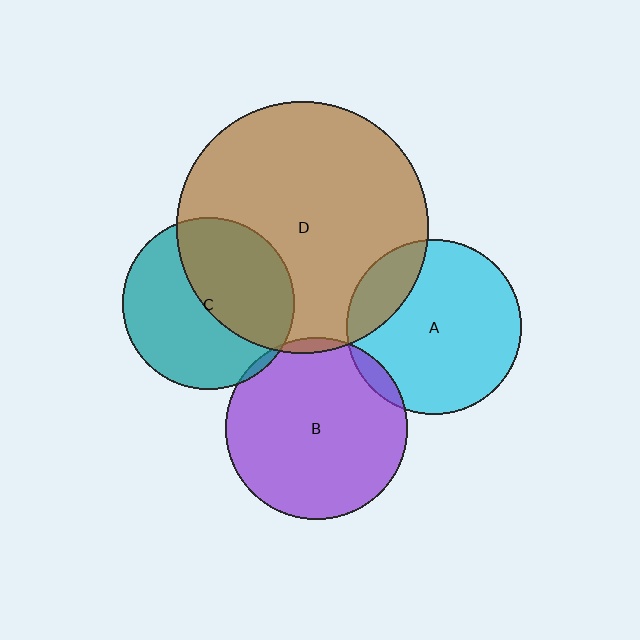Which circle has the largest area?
Circle D (brown).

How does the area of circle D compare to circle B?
Approximately 1.9 times.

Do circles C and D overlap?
Yes.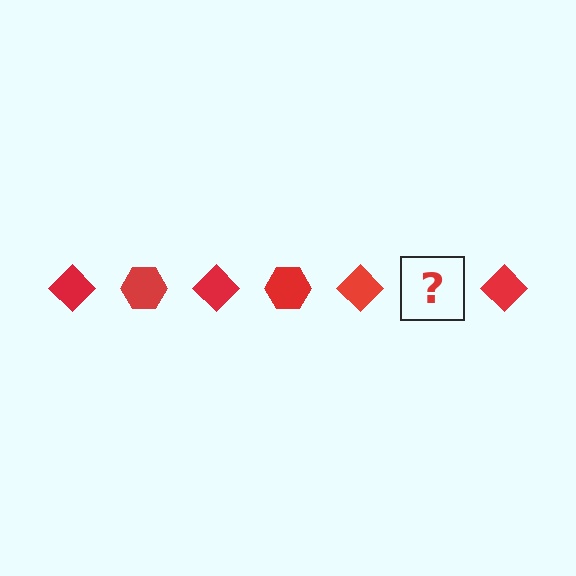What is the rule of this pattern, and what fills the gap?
The rule is that the pattern cycles through diamond, hexagon shapes in red. The gap should be filled with a red hexagon.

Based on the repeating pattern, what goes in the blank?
The blank should be a red hexagon.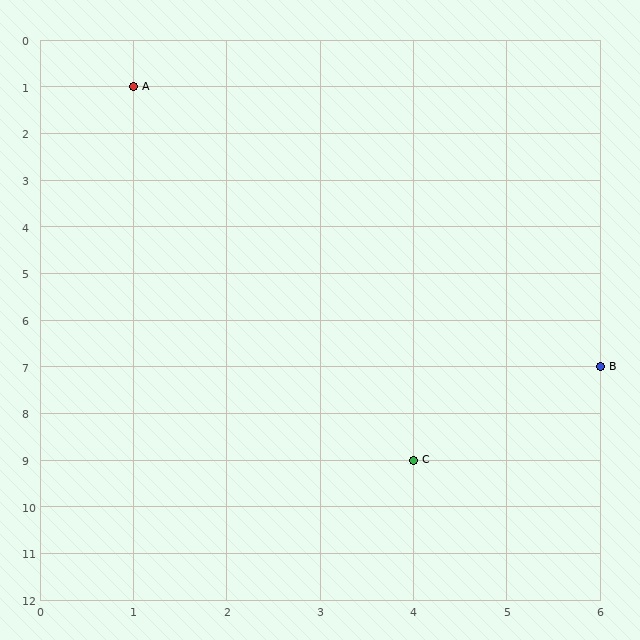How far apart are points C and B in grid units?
Points C and B are 2 columns and 2 rows apart (about 2.8 grid units diagonally).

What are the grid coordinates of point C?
Point C is at grid coordinates (4, 9).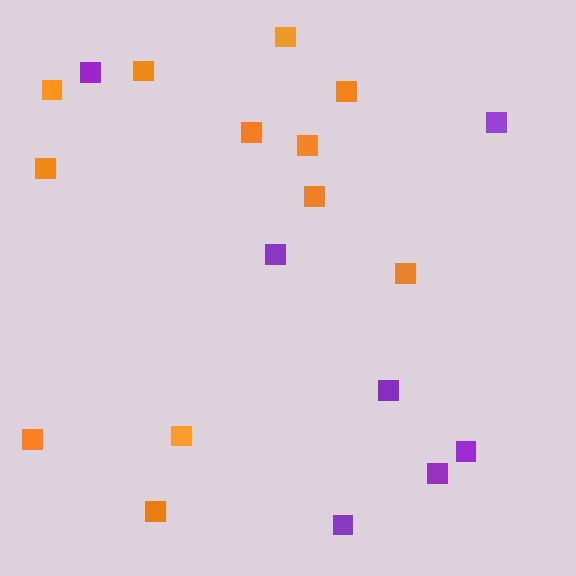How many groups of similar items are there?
There are 2 groups: one group of orange squares (12) and one group of purple squares (7).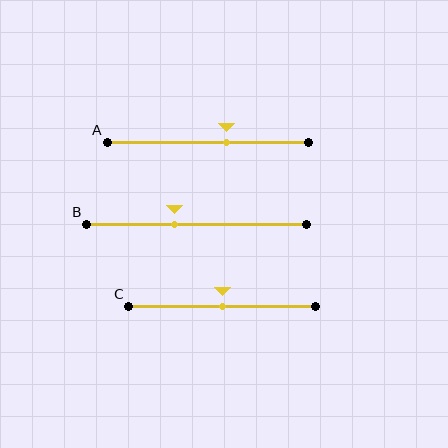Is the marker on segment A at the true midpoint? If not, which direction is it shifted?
No, the marker on segment A is shifted to the right by about 9% of the segment length.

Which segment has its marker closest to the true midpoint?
Segment C has its marker closest to the true midpoint.